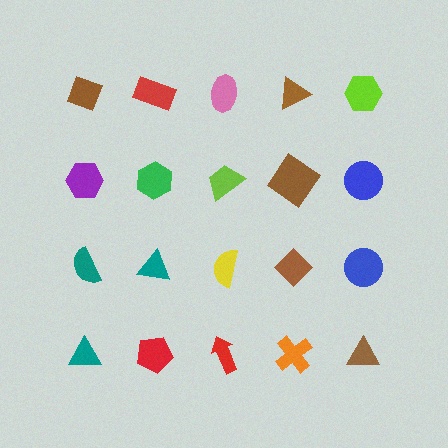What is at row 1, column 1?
A brown diamond.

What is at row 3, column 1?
A teal semicircle.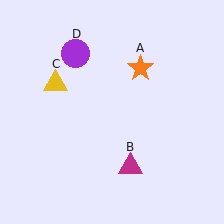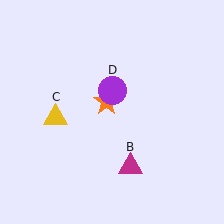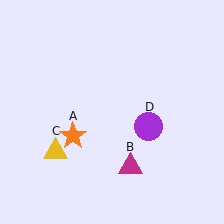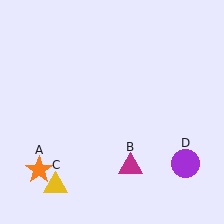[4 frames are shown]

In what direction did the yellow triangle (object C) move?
The yellow triangle (object C) moved down.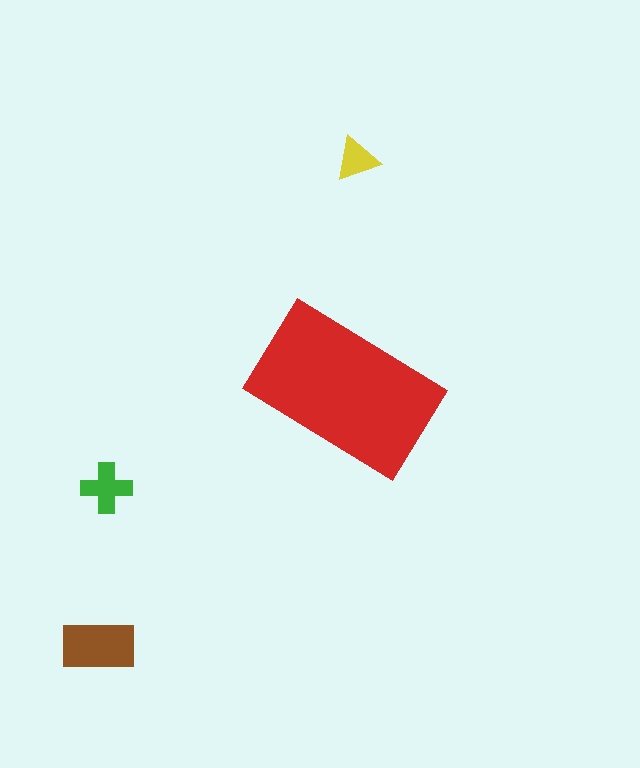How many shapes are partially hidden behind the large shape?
0 shapes are partially hidden.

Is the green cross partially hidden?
No, the green cross is fully visible.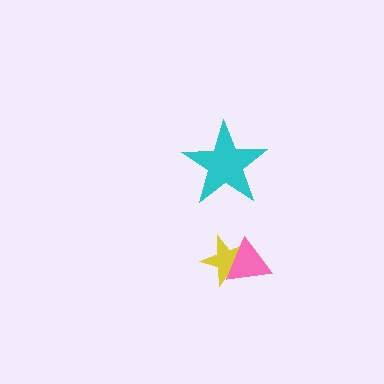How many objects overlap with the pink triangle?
1 object overlaps with the pink triangle.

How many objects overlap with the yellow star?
1 object overlaps with the yellow star.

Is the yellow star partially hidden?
Yes, it is partially covered by another shape.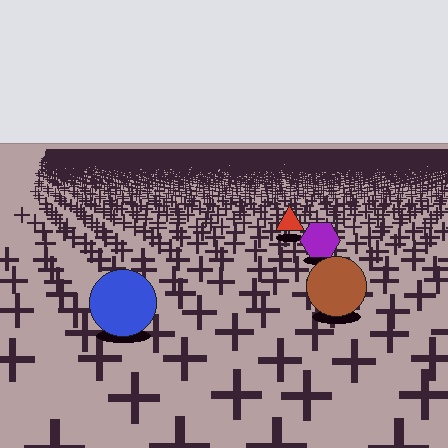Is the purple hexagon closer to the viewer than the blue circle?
No. The blue circle is closer — you can tell from the texture gradient: the ground texture is coarser near it.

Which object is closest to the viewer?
The blue circle is closest. The texture marks near it are larger and more spread out.